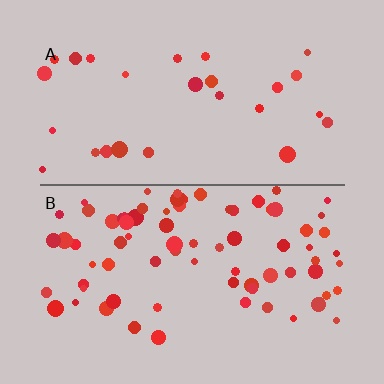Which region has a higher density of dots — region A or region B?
B (the bottom).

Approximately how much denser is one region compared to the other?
Approximately 2.8× — region B over region A.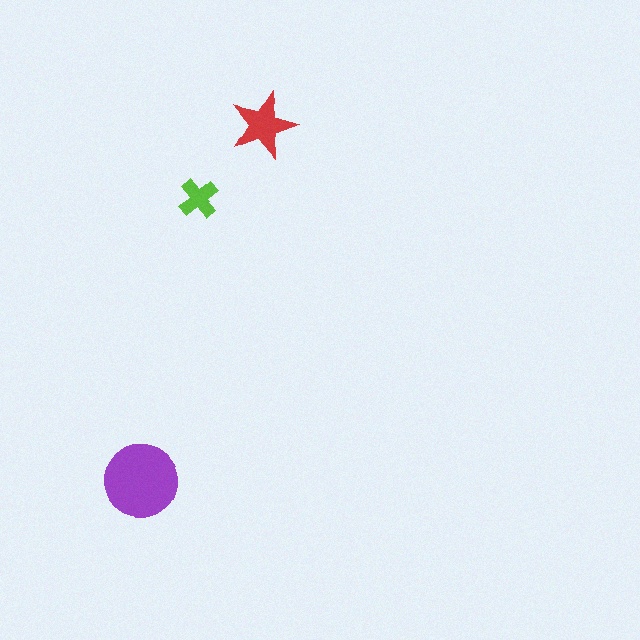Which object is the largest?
The purple circle.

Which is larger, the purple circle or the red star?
The purple circle.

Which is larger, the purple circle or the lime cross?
The purple circle.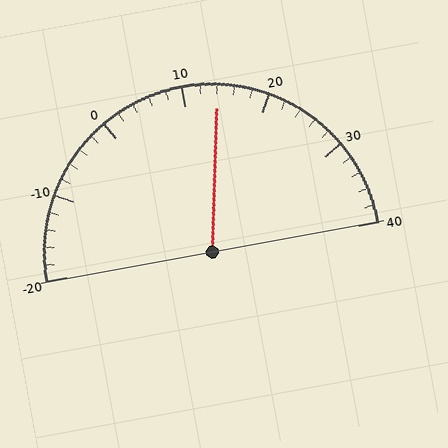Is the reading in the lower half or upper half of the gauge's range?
The reading is in the upper half of the range (-20 to 40).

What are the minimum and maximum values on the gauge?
The gauge ranges from -20 to 40.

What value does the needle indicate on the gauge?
The needle indicates approximately 14.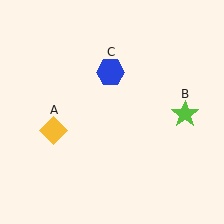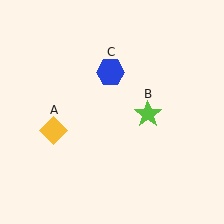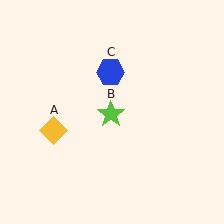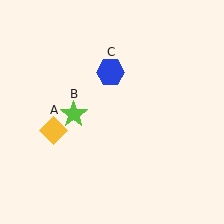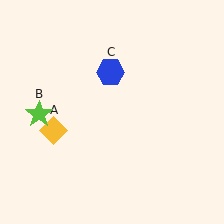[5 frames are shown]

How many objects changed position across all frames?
1 object changed position: lime star (object B).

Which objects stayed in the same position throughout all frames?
Yellow diamond (object A) and blue hexagon (object C) remained stationary.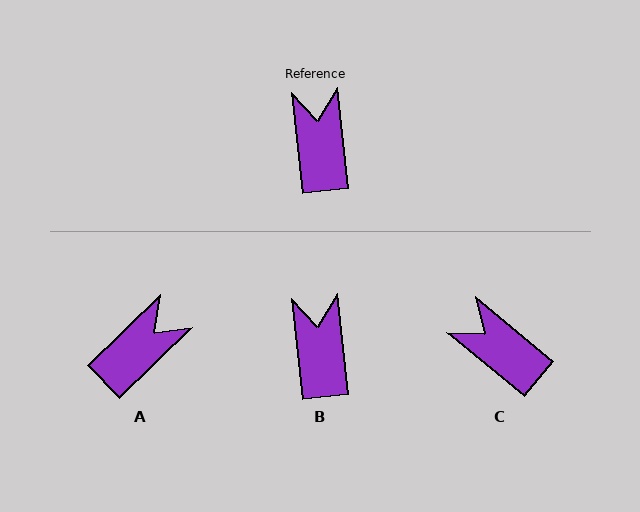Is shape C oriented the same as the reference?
No, it is off by about 44 degrees.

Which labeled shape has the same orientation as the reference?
B.